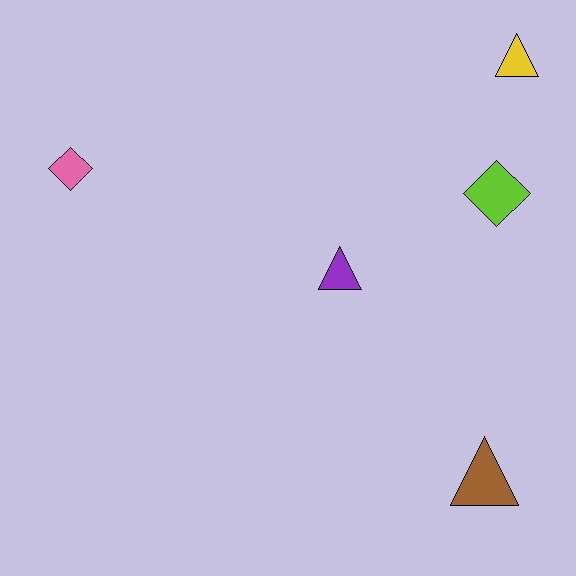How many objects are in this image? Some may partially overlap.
There are 5 objects.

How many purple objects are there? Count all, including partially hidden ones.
There is 1 purple object.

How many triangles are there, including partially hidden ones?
There are 3 triangles.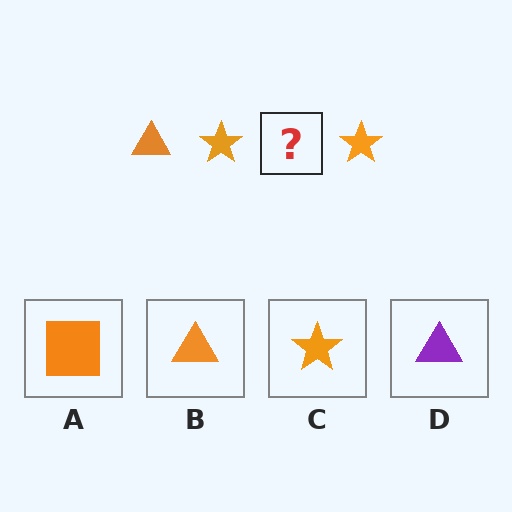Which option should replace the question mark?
Option B.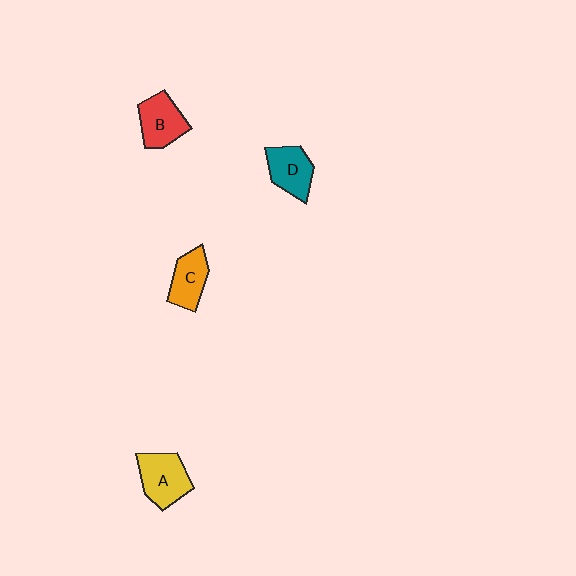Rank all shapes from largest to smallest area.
From largest to smallest: A (yellow), B (red), D (teal), C (orange).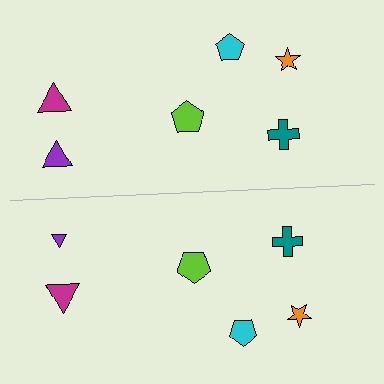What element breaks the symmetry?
The purple triangle on the bottom side has a different size than its mirror counterpart.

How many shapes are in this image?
There are 12 shapes in this image.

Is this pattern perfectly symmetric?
No, the pattern is not perfectly symmetric. The purple triangle on the bottom side has a different size than its mirror counterpart.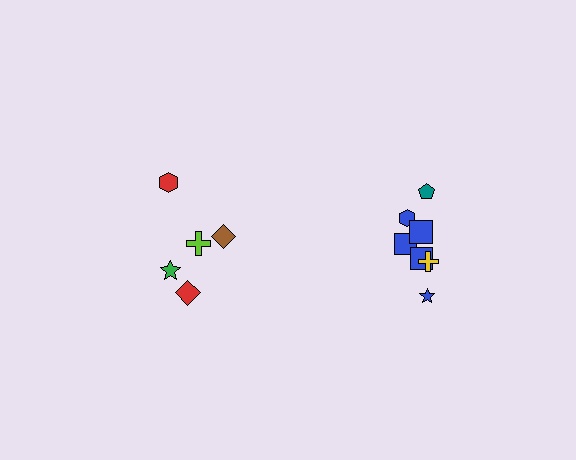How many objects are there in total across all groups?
There are 12 objects.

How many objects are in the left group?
There are 5 objects.